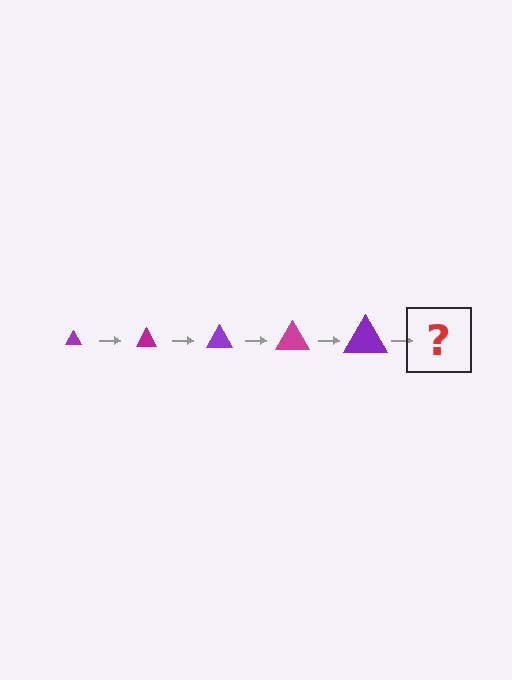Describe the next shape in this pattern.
It should be a magenta triangle, larger than the previous one.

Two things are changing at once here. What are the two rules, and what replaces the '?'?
The two rules are that the triangle grows larger each step and the color cycles through purple and magenta. The '?' should be a magenta triangle, larger than the previous one.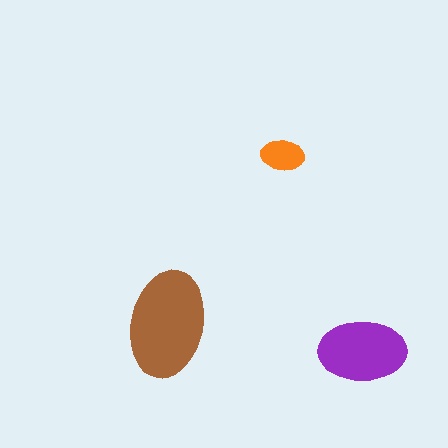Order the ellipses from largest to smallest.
the brown one, the purple one, the orange one.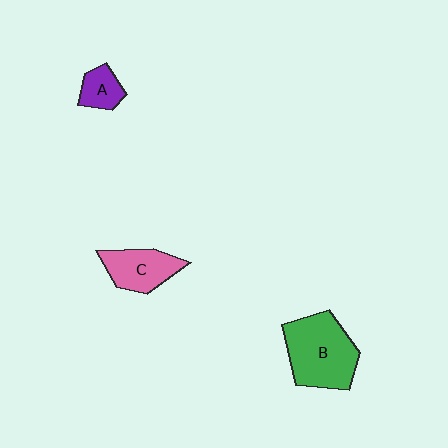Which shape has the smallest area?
Shape A (purple).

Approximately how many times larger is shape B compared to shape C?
Approximately 1.7 times.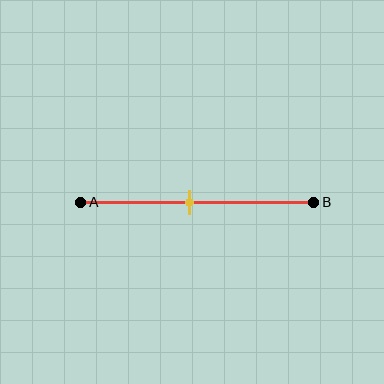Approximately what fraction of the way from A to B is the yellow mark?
The yellow mark is approximately 45% of the way from A to B.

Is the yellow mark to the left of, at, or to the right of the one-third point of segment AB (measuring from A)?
The yellow mark is to the right of the one-third point of segment AB.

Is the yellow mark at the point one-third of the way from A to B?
No, the mark is at about 45% from A, not at the 33% one-third point.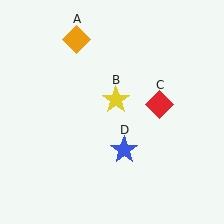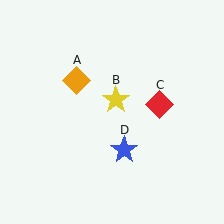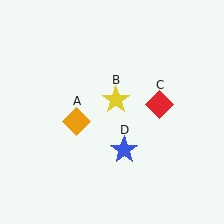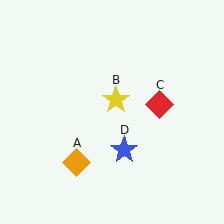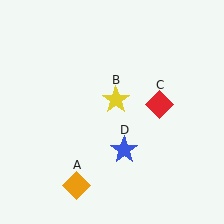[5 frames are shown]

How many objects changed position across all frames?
1 object changed position: orange diamond (object A).